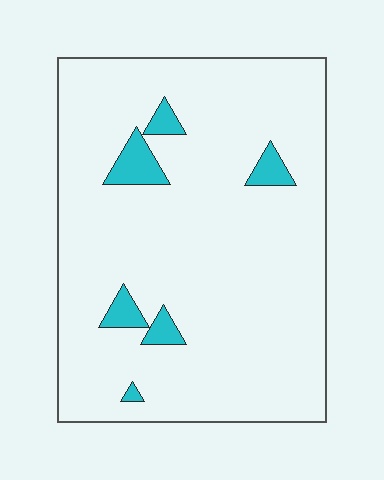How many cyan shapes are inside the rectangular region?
6.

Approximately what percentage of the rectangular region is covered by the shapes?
Approximately 5%.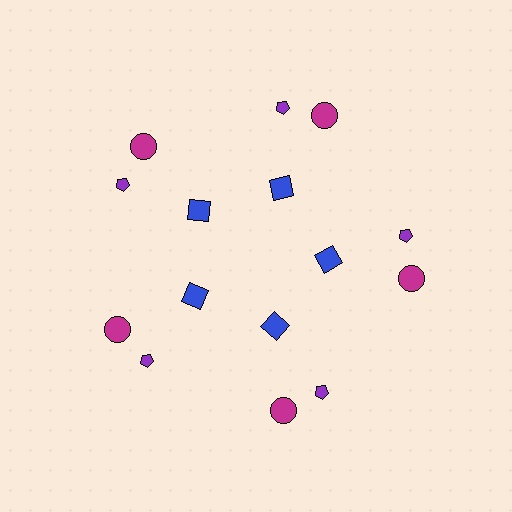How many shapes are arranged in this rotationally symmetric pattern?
There are 15 shapes, arranged in 5 groups of 3.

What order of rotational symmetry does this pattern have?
This pattern has 5-fold rotational symmetry.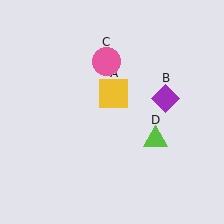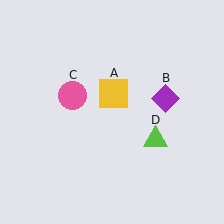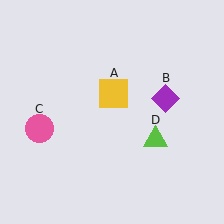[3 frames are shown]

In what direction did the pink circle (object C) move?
The pink circle (object C) moved down and to the left.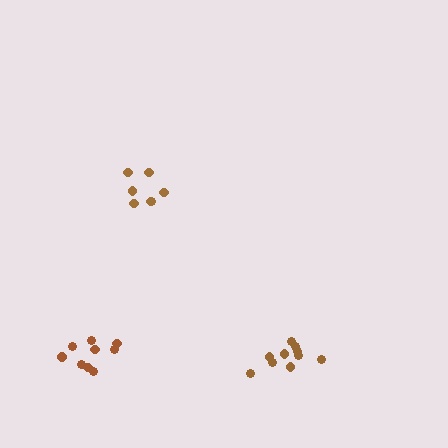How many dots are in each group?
Group 1: 9 dots, Group 2: 7 dots, Group 3: 10 dots (26 total).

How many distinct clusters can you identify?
There are 3 distinct clusters.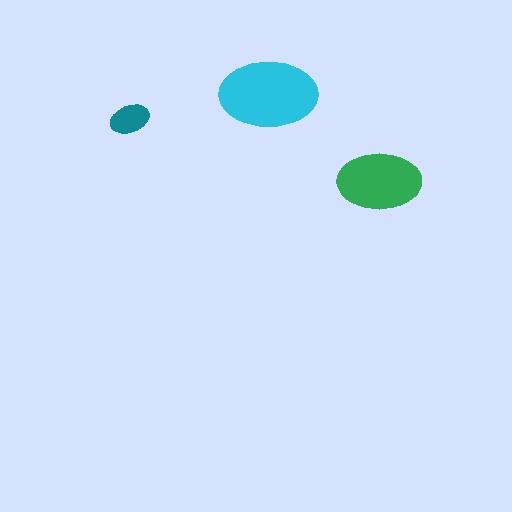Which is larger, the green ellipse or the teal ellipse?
The green one.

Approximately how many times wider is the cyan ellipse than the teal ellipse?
About 2.5 times wider.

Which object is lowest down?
The green ellipse is bottommost.